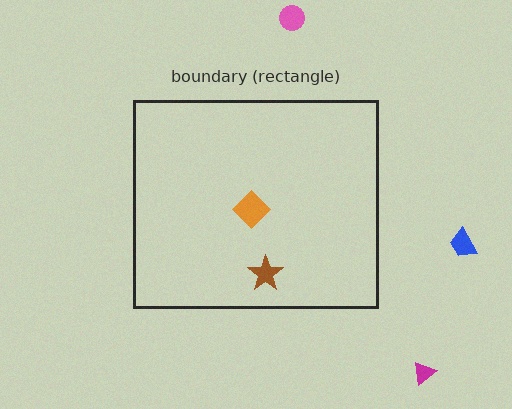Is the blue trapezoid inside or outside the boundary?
Outside.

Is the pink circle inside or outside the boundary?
Outside.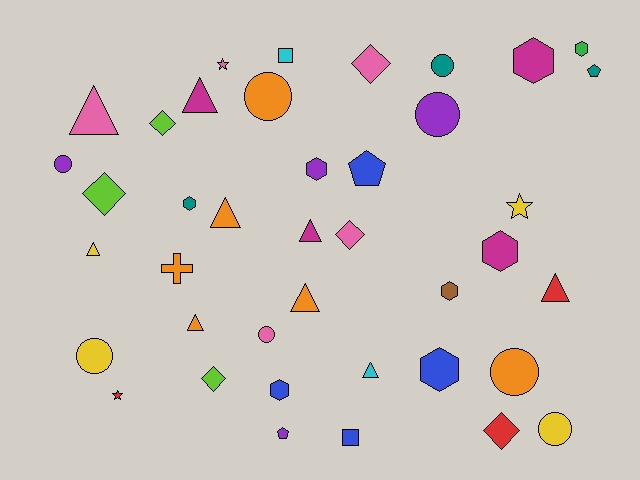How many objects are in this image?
There are 40 objects.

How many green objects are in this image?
There is 1 green object.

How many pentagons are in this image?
There are 3 pentagons.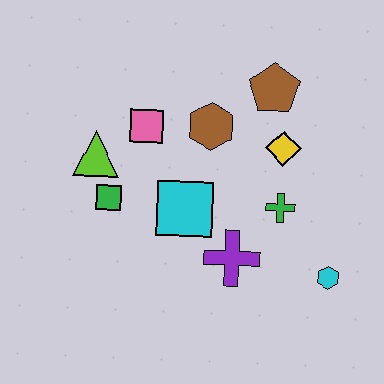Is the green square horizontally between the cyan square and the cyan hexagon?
No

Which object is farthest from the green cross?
The lime triangle is farthest from the green cross.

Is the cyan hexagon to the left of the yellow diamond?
No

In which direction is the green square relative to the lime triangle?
The green square is below the lime triangle.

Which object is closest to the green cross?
The yellow diamond is closest to the green cross.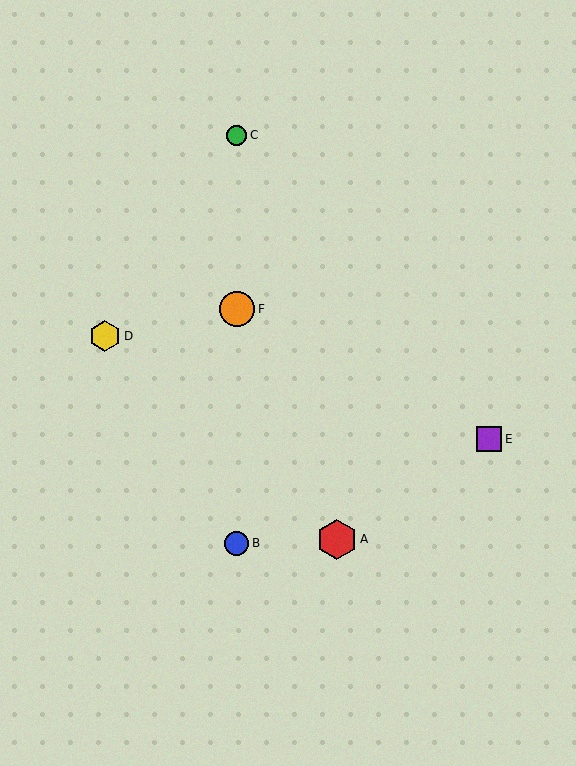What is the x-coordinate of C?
Object C is at x≈237.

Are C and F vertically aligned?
Yes, both are at x≈237.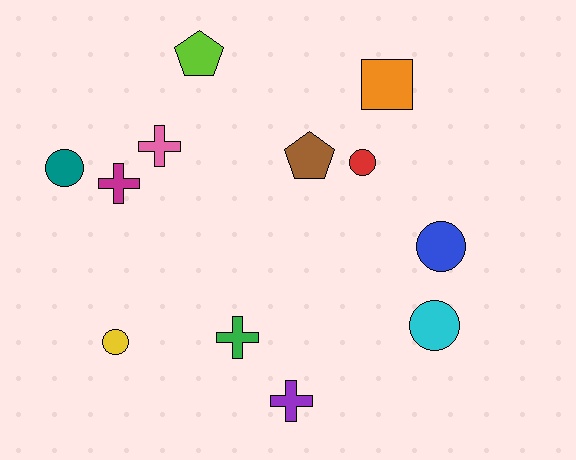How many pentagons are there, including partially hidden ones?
There are 2 pentagons.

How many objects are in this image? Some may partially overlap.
There are 12 objects.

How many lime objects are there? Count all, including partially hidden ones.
There is 1 lime object.